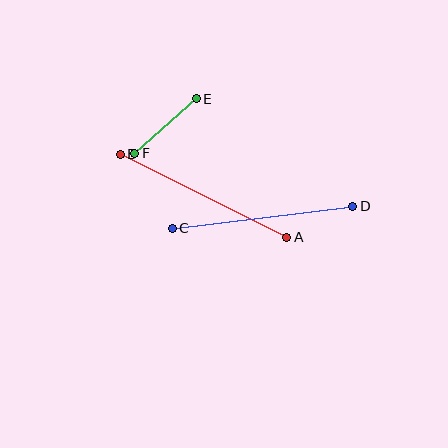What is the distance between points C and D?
The distance is approximately 181 pixels.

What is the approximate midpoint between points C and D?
The midpoint is at approximately (263, 217) pixels.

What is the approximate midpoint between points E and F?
The midpoint is at approximately (165, 126) pixels.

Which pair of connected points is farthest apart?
Points A and B are farthest apart.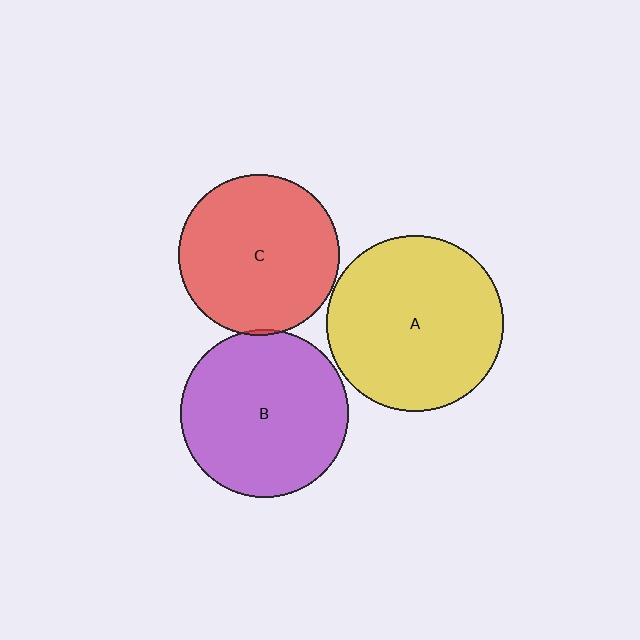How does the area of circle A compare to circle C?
Approximately 1.2 times.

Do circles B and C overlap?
Yes.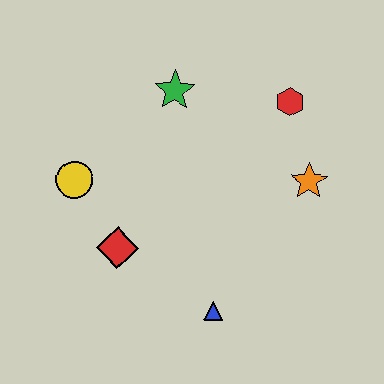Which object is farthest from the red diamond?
The red hexagon is farthest from the red diamond.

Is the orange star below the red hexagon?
Yes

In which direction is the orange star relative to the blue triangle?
The orange star is above the blue triangle.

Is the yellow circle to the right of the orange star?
No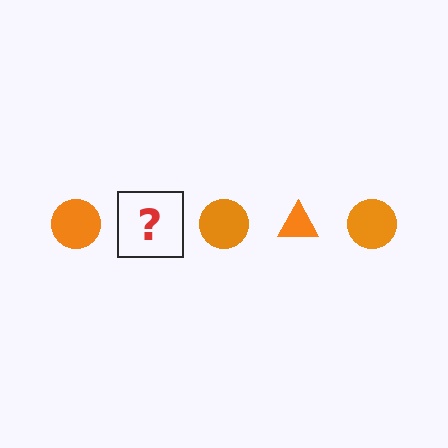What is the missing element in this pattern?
The missing element is an orange triangle.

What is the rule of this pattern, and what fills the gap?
The rule is that the pattern cycles through circle, triangle shapes in orange. The gap should be filled with an orange triangle.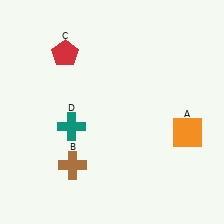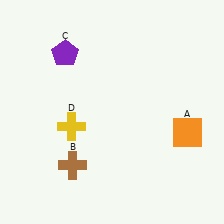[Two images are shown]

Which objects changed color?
C changed from red to purple. D changed from teal to yellow.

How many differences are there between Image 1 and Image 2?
There are 2 differences between the two images.